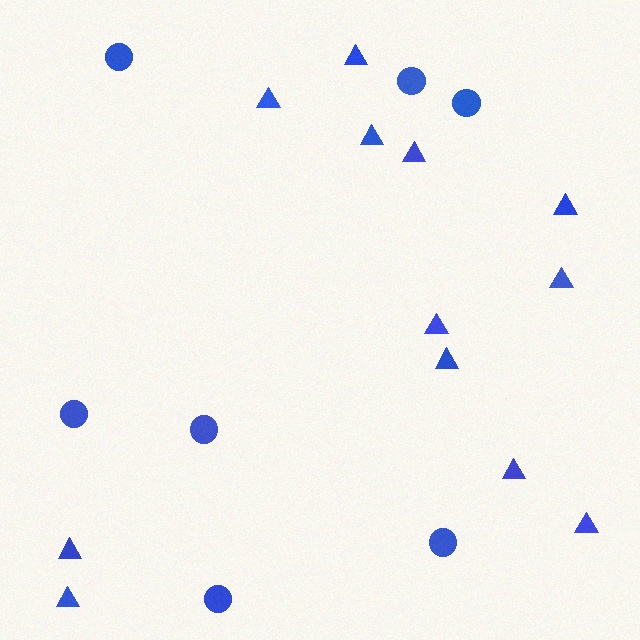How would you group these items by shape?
There are 2 groups: one group of triangles (12) and one group of circles (7).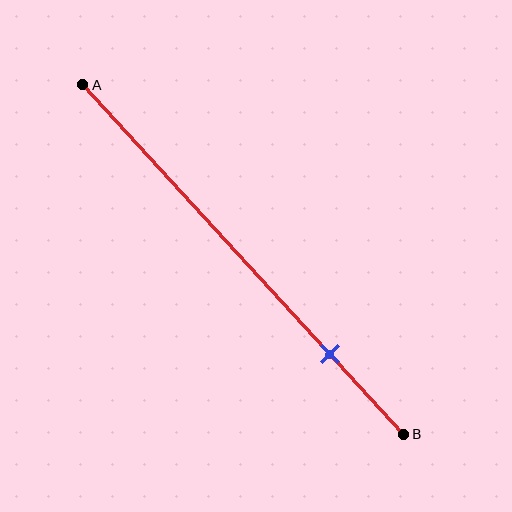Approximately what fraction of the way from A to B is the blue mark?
The blue mark is approximately 75% of the way from A to B.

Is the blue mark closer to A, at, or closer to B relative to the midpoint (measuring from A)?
The blue mark is closer to point B than the midpoint of segment AB.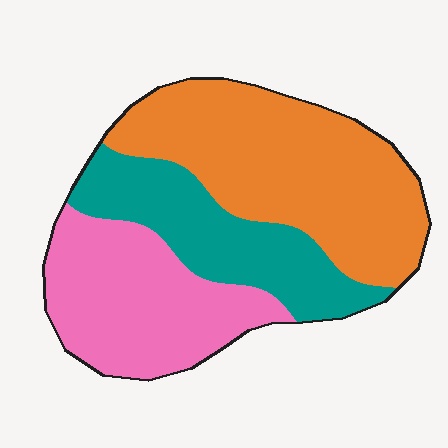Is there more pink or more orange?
Orange.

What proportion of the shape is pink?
Pink covers around 30% of the shape.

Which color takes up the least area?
Teal, at roughly 25%.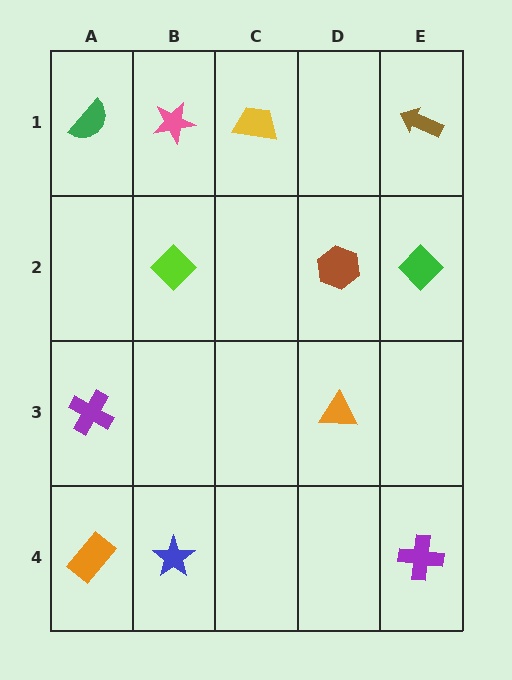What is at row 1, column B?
A pink star.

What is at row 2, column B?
A lime diamond.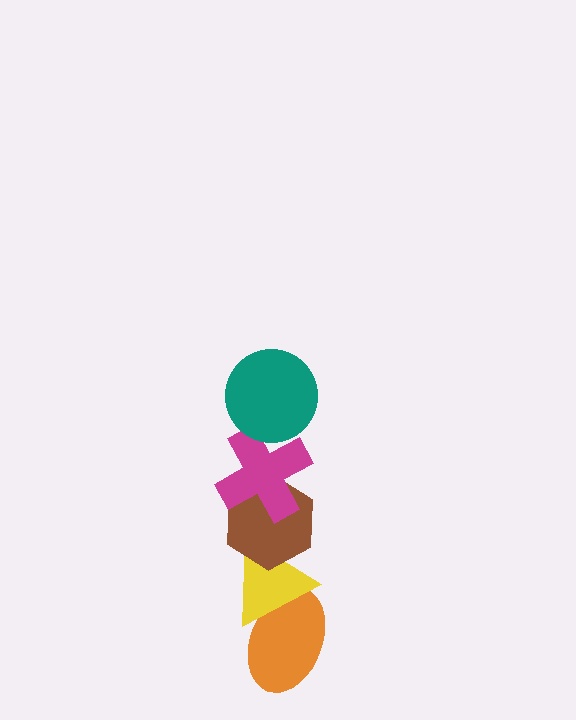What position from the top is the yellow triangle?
The yellow triangle is 4th from the top.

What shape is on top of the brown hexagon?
The magenta cross is on top of the brown hexagon.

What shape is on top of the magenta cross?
The teal circle is on top of the magenta cross.